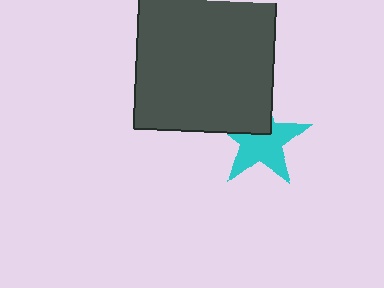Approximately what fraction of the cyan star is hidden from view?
Roughly 33% of the cyan star is hidden behind the dark gray square.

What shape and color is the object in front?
The object in front is a dark gray square.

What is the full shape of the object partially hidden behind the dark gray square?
The partially hidden object is a cyan star.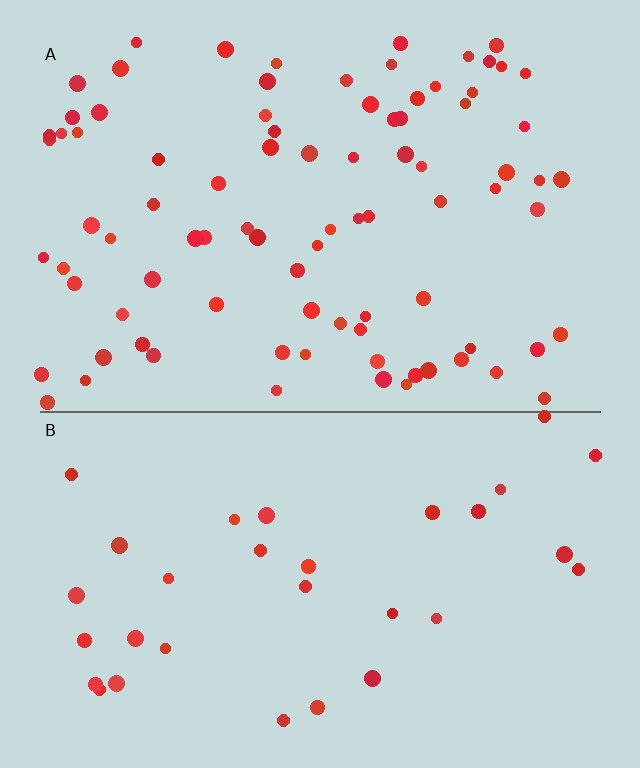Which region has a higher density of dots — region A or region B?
A (the top).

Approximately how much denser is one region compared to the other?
Approximately 2.7× — region A over region B.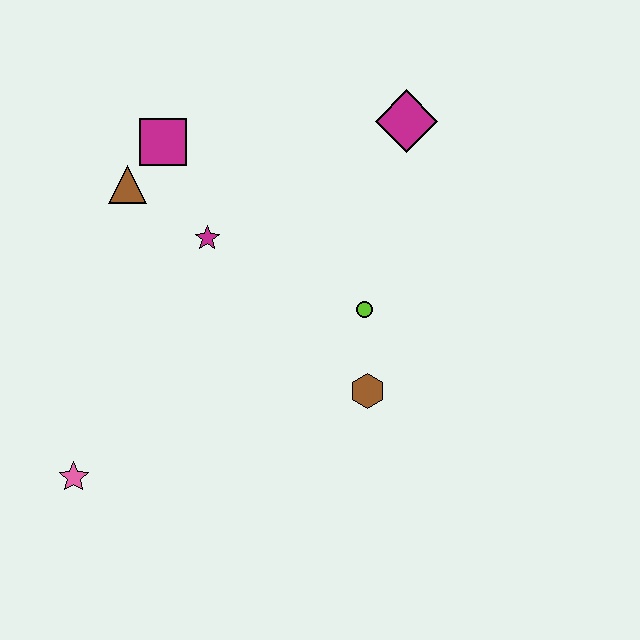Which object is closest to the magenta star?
The brown triangle is closest to the magenta star.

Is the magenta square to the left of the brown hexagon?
Yes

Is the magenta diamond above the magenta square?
Yes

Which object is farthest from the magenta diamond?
The pink star is farthest from the magenta diamond.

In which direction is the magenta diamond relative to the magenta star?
The magenta diamond is to the right of the magenta star.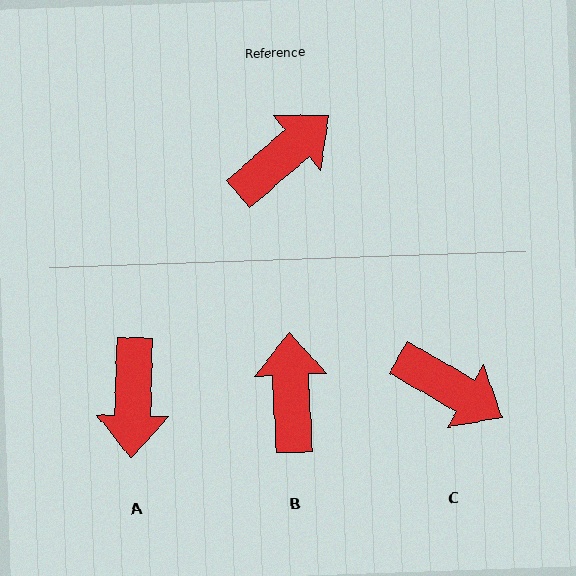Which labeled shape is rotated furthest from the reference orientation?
A, about 132 degrees away.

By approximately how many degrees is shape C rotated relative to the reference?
Approximately 71 degrees clockwise.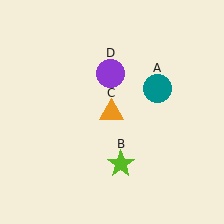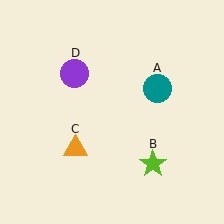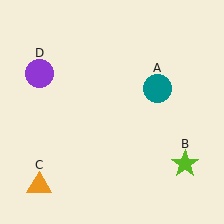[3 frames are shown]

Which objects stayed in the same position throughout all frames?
Teal circle (object A) remained stationary.